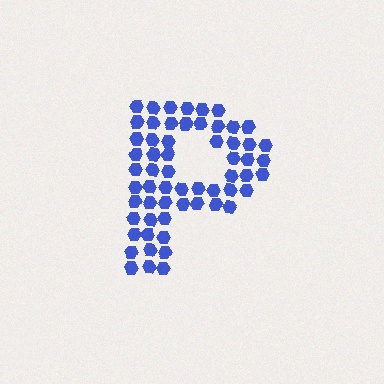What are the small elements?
The small elements are hexagons.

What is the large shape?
The large shape is the letter P.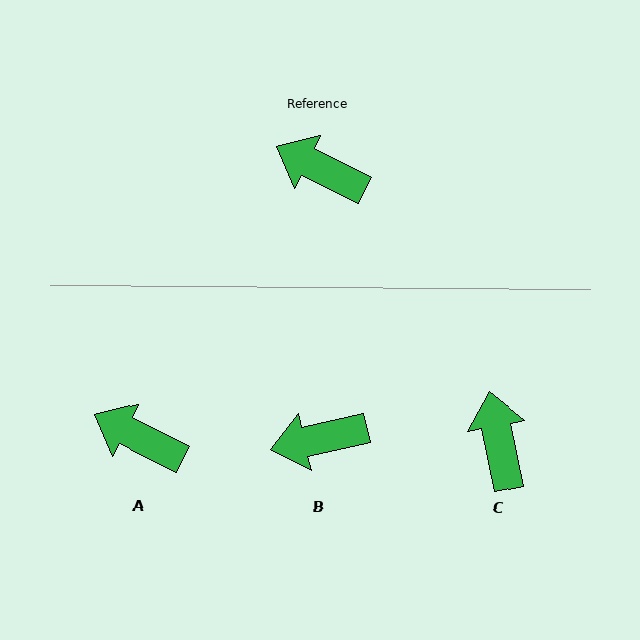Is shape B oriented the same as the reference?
No, it is off by about 39 degrees.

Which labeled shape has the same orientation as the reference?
A.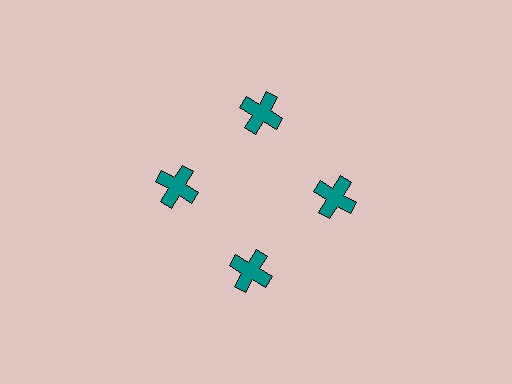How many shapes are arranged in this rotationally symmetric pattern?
There are 4 shapes, arranged in 4 groups of 1.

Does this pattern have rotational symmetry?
Yes, this pattern has 4-fold rotational symmetry. It looks the same after rotating 90 degrees around the center.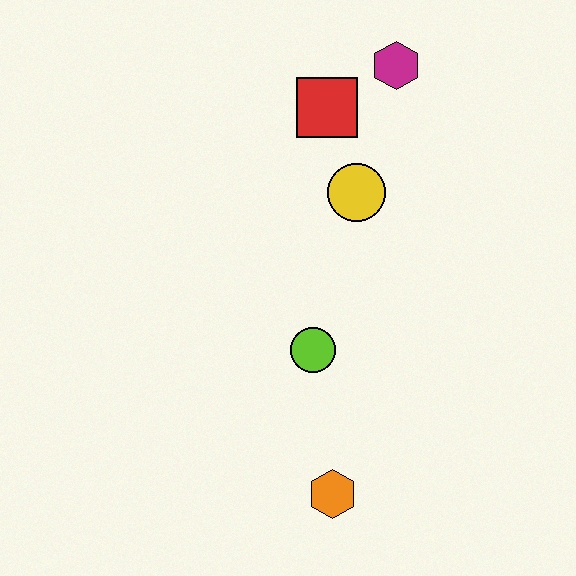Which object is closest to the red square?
The magenta hexagon is closest to the red square.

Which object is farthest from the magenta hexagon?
The orange hexagon is farthest from the magenta hexagon.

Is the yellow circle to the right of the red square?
Yes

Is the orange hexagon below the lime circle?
Yes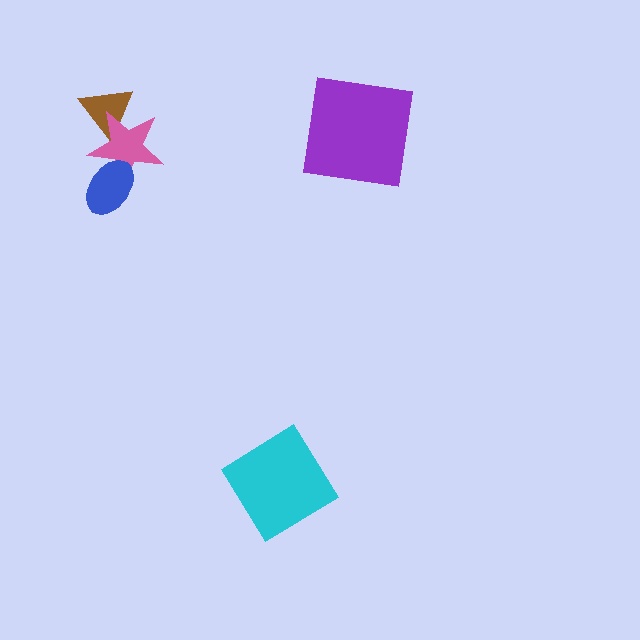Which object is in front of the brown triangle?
The pink star is in front of the brown triangle.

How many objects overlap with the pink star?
2 objects overlap with the pink star.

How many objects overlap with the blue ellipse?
1 object overlaps with the blue ellipse.